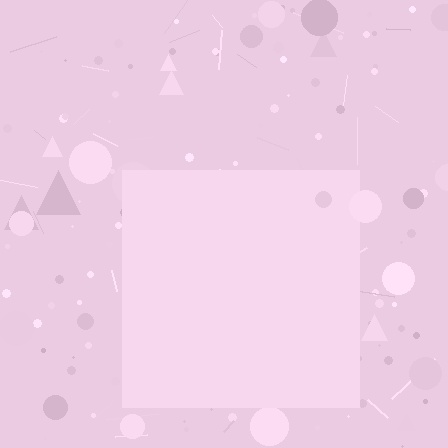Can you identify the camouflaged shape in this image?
The camouflaged shape is a square.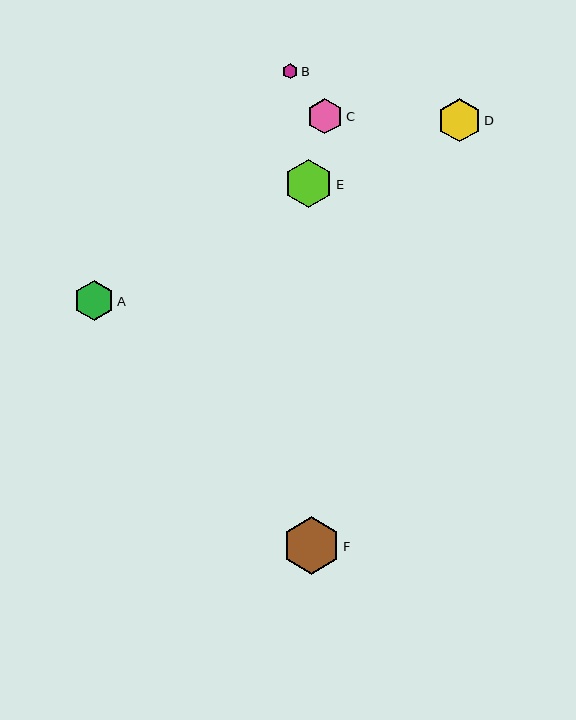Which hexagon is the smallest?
Hexagon B is the smallest with a size of approximately 15 pixels.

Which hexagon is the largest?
Hexagon F is the largest with a size of approximately 57 pixels.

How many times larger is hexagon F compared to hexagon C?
Hexagon F is approximately 1.6 times the size of hexagon C.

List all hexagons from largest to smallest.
From largest to smallest: F, E, D, A, C, B.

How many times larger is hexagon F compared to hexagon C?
Hexagon F is approximately 1.6 times the size of hexagon C.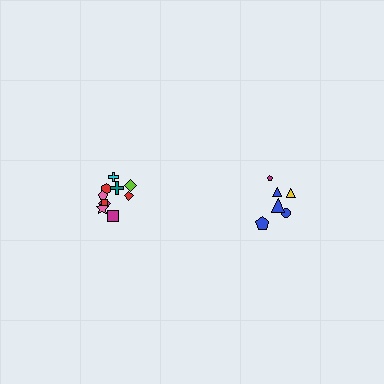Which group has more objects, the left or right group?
The left group.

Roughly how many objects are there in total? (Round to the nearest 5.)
Roughly 15 objects in total.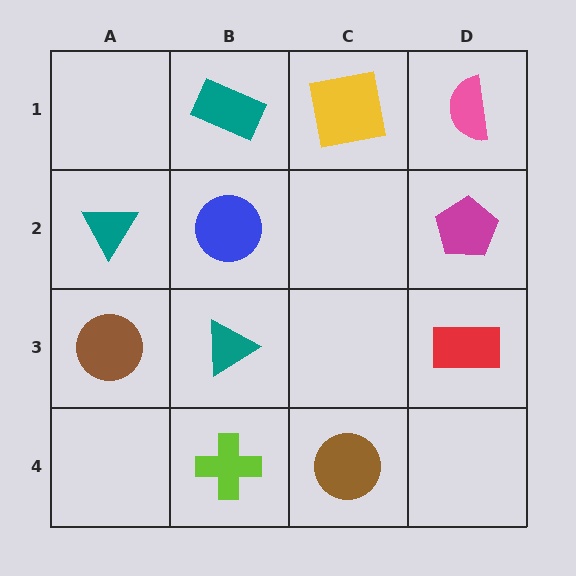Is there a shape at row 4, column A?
No, that cell is empty.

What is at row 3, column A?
A brown circle.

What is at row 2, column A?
A teal triangle.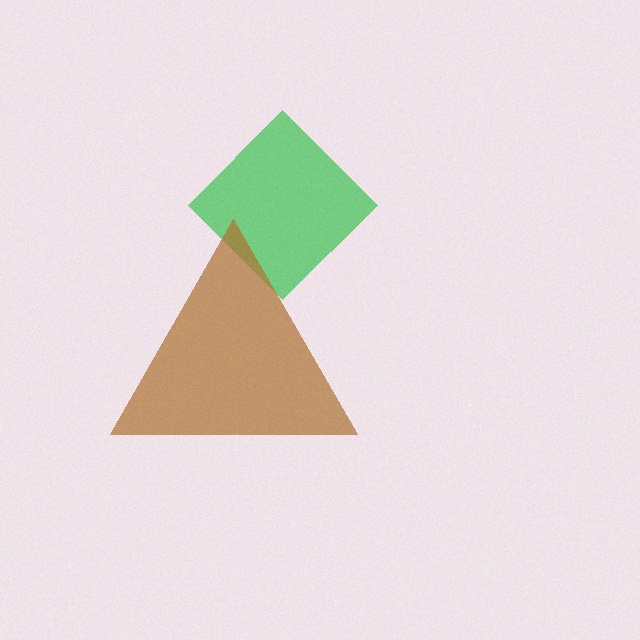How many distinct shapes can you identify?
There are 2 distinct shapes: a green diamond, a brown triangle.